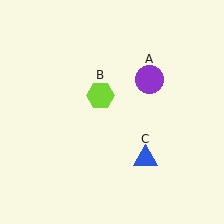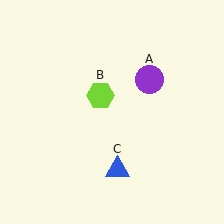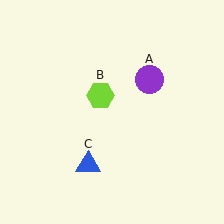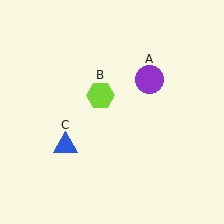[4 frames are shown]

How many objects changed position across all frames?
1 object changed position: blue triangle (object C).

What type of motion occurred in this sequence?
The blue triangle (object C) rotated clockwise around the center of the scene.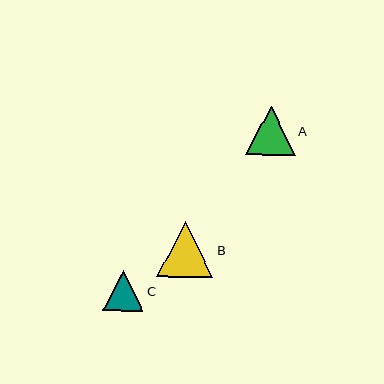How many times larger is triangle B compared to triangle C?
Triangle B is approximately 1.4 times the size of triangle C.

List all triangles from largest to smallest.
From largest to smallest: B, A, C.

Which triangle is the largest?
Triangle B is the largest with a size of approximately 56 pixels.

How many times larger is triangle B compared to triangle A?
Triangle B is approximately 1.1 times the size of triangle A.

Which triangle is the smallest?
Triangle C is the smallest with a size of approximately 41 pixels.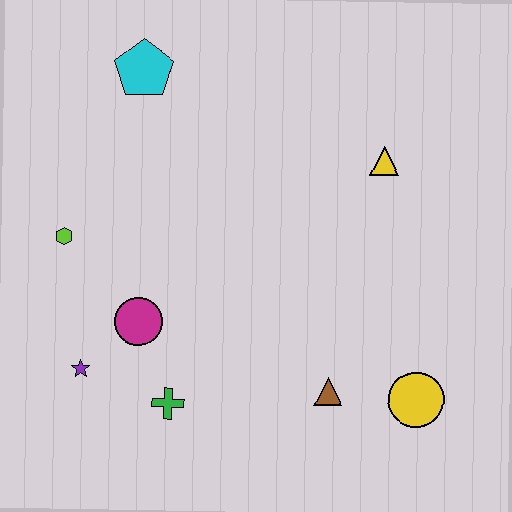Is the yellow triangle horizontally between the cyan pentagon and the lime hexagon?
No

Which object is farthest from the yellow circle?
The cyan pentagon is farthest from the yellow circle.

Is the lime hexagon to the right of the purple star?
No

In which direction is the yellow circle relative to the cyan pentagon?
The yellow circle is below the cyan pentagon.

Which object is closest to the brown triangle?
The yellow circle is closest to the brown triangle.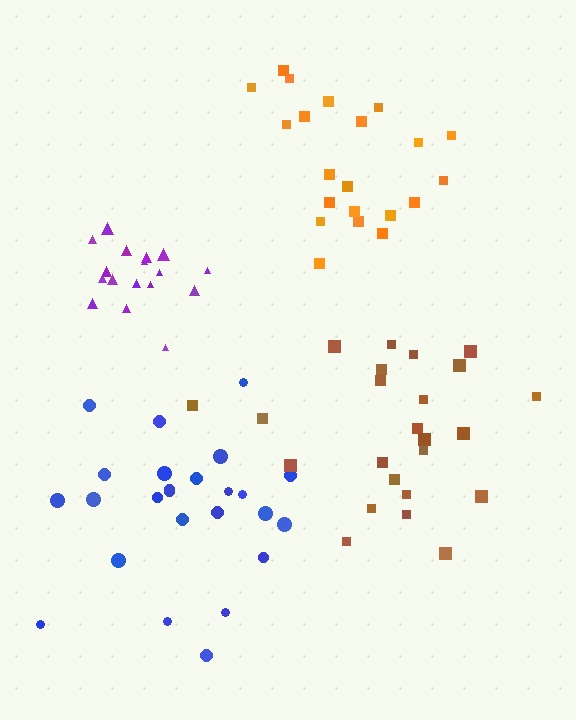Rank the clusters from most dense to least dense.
purple, brown, orange, blue.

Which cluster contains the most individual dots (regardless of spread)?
Blue (26).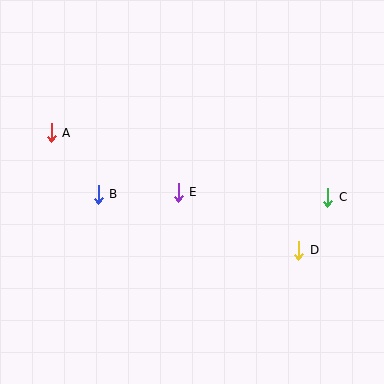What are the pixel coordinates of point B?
Point B is at (98, 194).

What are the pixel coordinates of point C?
Point C is at (328, 197).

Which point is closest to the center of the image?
Point E at (178, 192) is closest to the center.